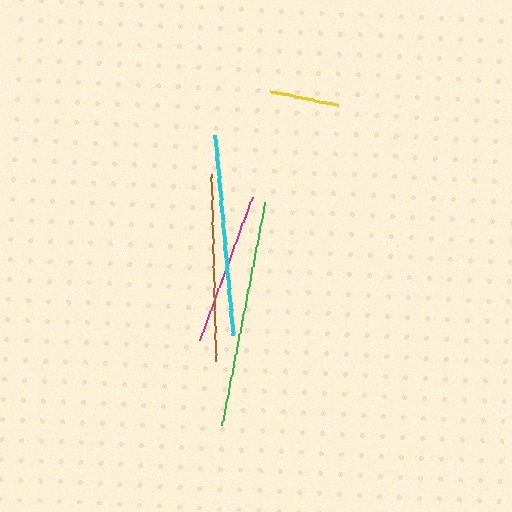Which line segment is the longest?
The green line is the longest at approximately 227 pixels.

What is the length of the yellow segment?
The yellow segment is approximately 69 pixels long.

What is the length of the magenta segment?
The magenta segment is approximately 152 pixels long.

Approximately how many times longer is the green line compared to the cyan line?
The green line is approximately 1.1 times the length of the cyan line.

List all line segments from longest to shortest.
From longest to shortest: green, cyan, brown, magenta, yellow.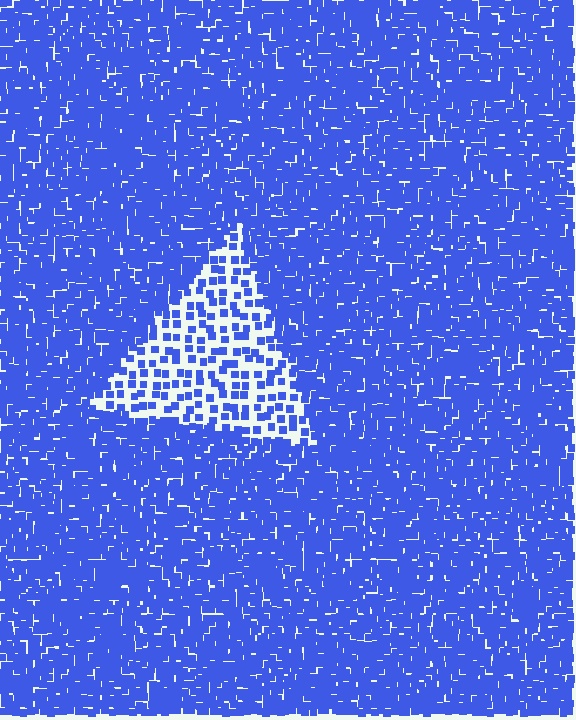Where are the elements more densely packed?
The elements are more densely packed outside the triangle boundary.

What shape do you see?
I see a triangle.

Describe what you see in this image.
The image contains small blue elements arranged at two different densities. A triangle-shaped region is visible where the elements are less densely packed than the surrounding area.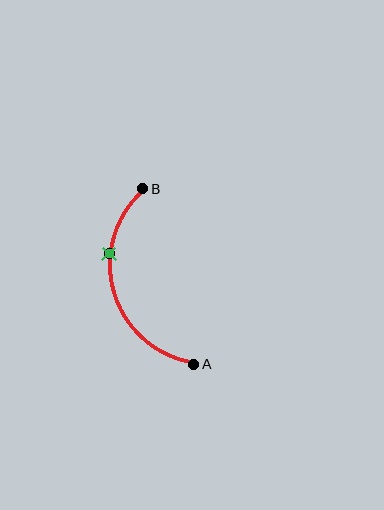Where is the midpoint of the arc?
The arc midpoint is the point on the curve farthest from the straight line joining A and B. It sits to the left of that line.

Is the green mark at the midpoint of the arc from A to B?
No. The green mark lies on the arc but is closer to endpoint B. The arc midpoint would be at the point on the curve equidistant along the arc from both A and B.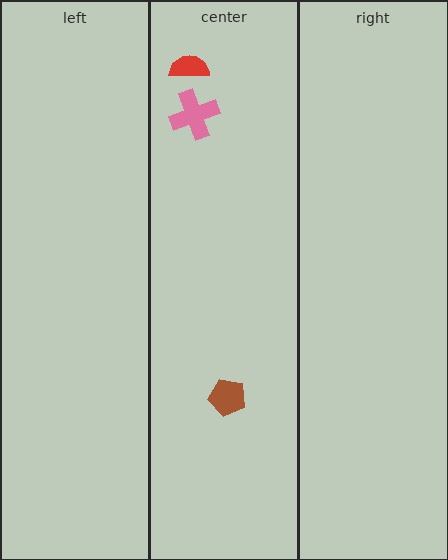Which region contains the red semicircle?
The center region.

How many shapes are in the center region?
3.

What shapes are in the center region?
The pink cross, the brown pentagon, the red semicircle.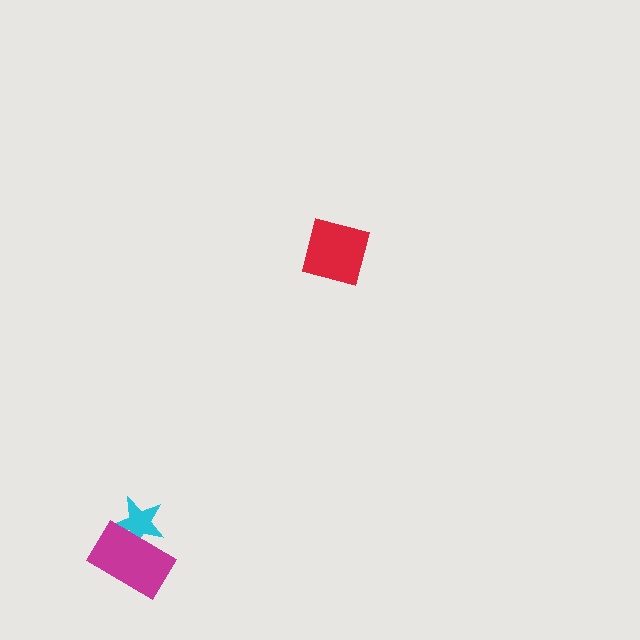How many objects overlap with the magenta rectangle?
1 object overlaps with the magenta rectangle.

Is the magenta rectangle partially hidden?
No, no other shape covers it.